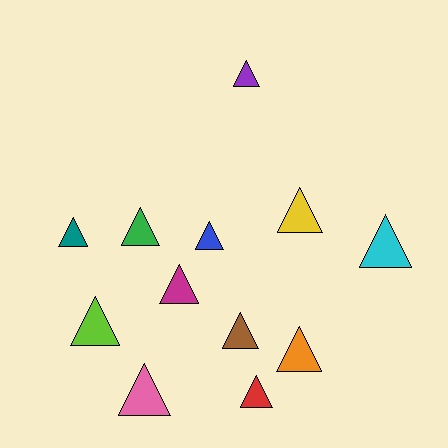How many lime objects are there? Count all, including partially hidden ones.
There is 1 lime object.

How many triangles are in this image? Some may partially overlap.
There are 12 triangles.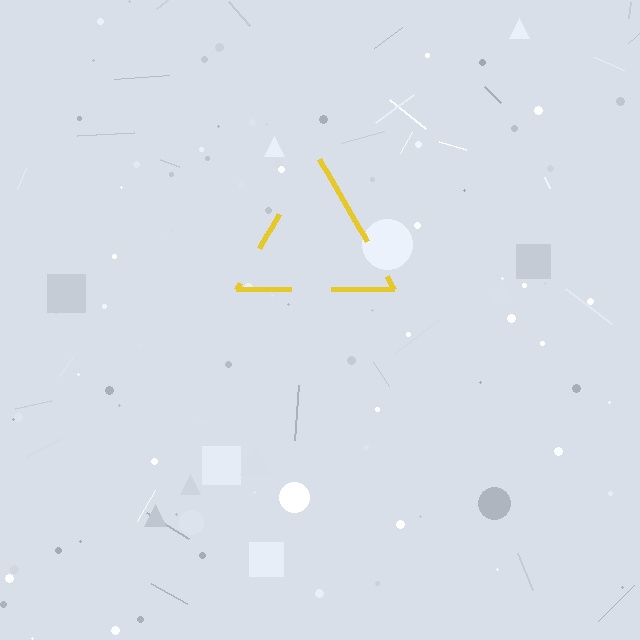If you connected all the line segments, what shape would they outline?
They would outline a triangle.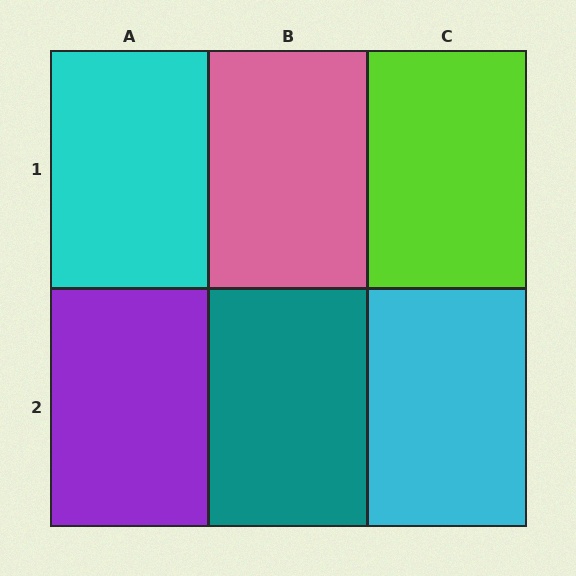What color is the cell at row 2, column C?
Cyan.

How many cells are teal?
1 cell is teal.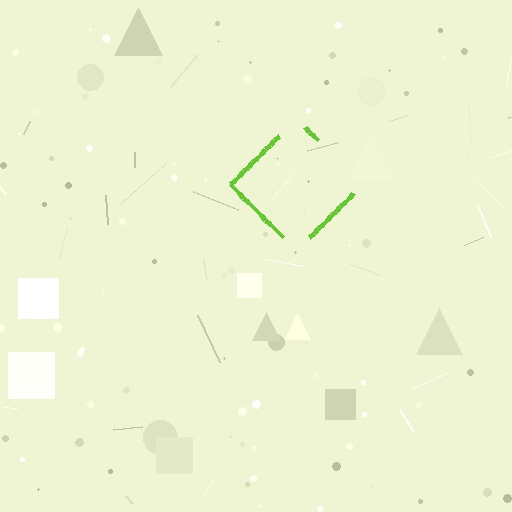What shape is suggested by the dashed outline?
The dashed outline suggests a diamond.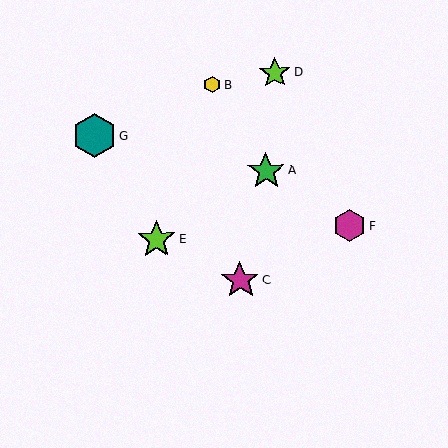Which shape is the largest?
The teal hexagon (labeled G) is the largest.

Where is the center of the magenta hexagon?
The center of the magenta hexagon is at (349, 226).